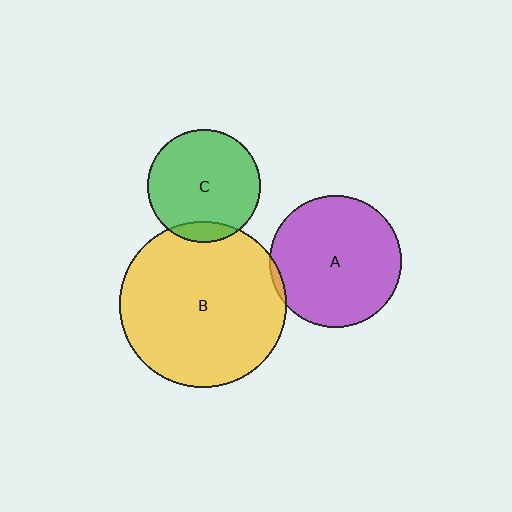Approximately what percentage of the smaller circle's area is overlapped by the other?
Approximately 5%.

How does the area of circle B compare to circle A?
Approximately 1.6 times.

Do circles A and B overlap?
Yes.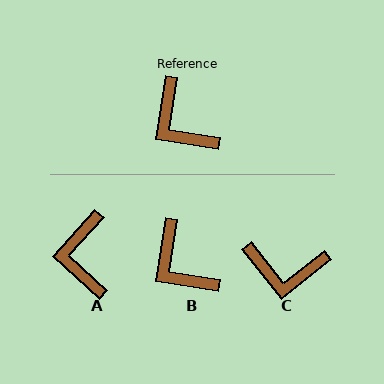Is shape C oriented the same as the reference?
No, it is off by about 47 degrees.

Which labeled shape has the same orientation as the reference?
B.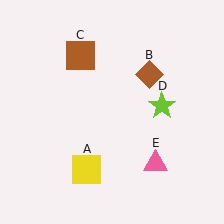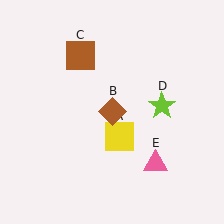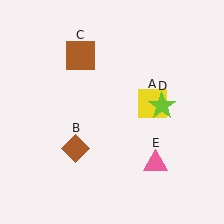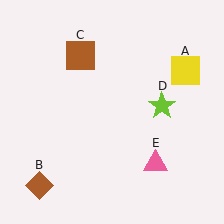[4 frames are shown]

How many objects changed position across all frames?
2 objects changed position: yellow square (object A), brown diamond (object B).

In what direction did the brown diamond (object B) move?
The brown diamond (object B) moved down and to the left.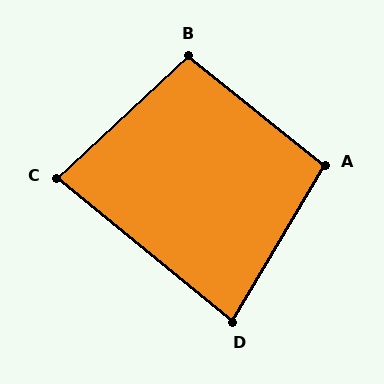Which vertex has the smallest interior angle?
D, at approximately 82 degrees.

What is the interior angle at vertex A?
Approximately 98 degrees (obtuse).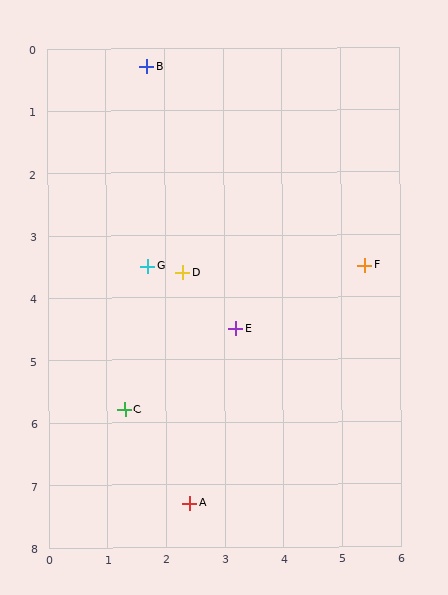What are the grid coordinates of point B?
Point B is at approximately (1.7, 0.3).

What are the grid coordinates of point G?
Point G is at approximately (1.7, 3.5).